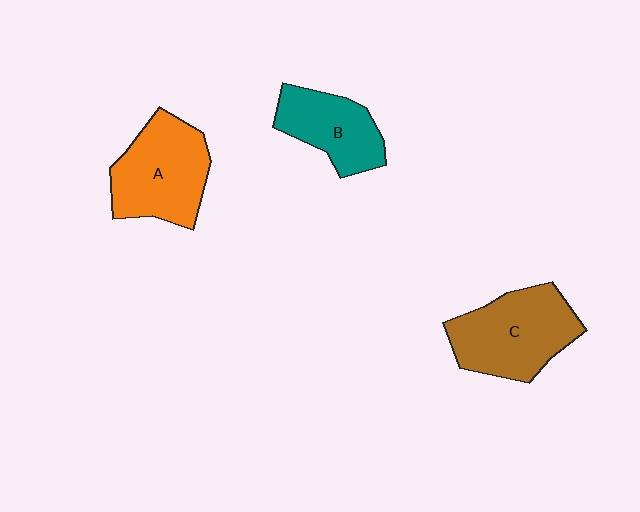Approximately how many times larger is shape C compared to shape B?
Approximately 1.4 times.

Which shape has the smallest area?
Shape B (teal).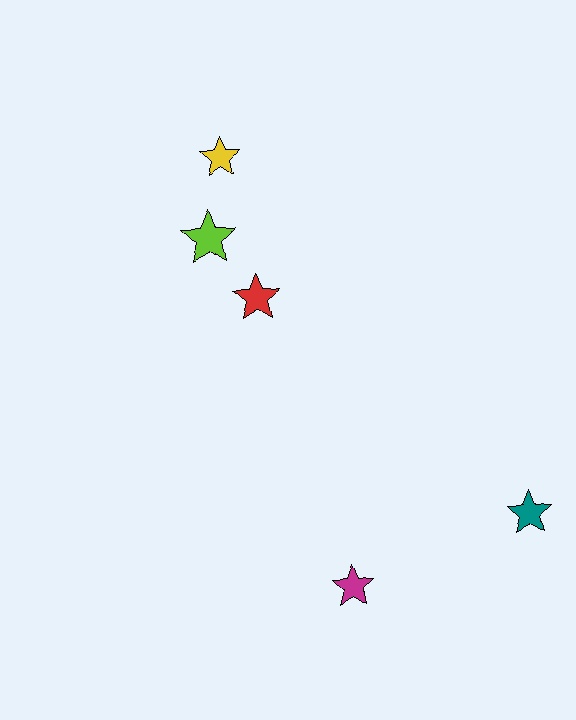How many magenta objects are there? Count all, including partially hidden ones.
There is 1 magenta object.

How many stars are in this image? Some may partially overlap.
There are 5 stars.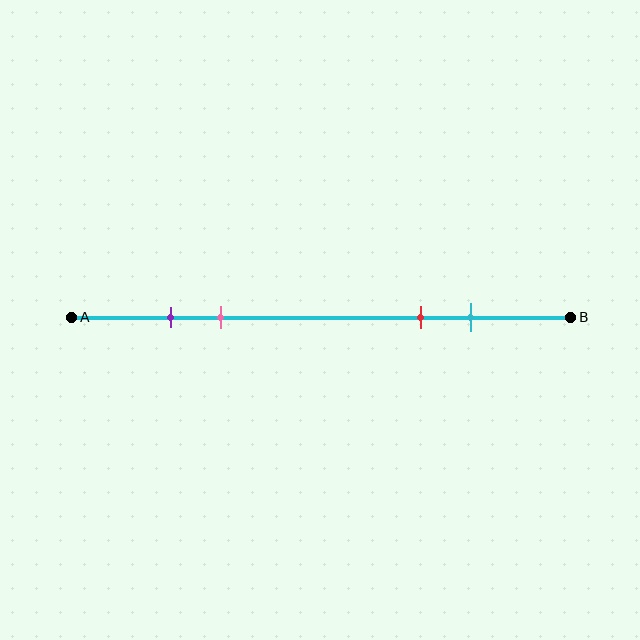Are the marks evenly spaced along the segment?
No, the marks are not evenly spaced.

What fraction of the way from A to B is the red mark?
The red mark is approximately 70% (0.7) of the way from A to B.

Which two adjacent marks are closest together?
The purple and pink marks are the closest adjacent pair.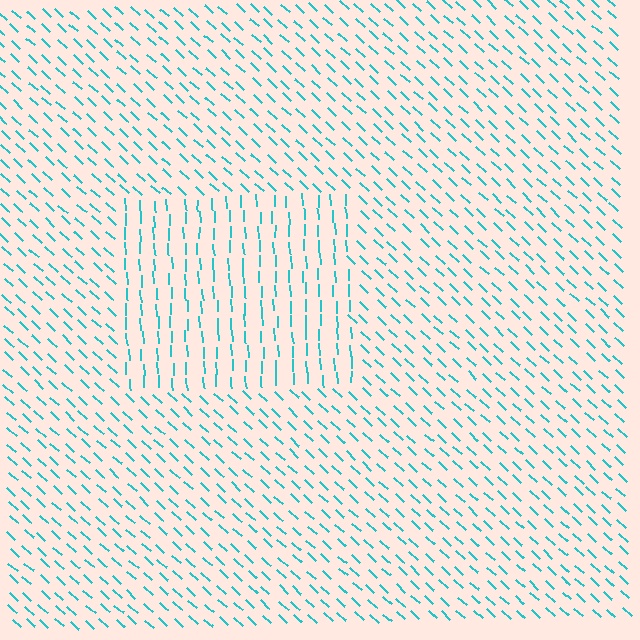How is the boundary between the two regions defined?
The boundary is defined purely by a change in line orientation (approximately 45 degrees difference). All lines are the same color and thickness.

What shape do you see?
I see a rectangle.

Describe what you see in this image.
The image is filled with small cyan line segments. A rectangle region in the image has lines oriented differently from the surrounding lines, creating a visible texture boundary.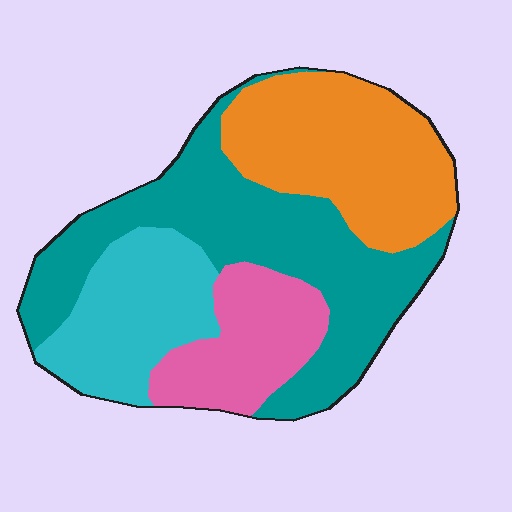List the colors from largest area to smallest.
From largest to smallest: teal, orange, cyan, pink.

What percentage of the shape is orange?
Orange covers roughly 25% of the shape.